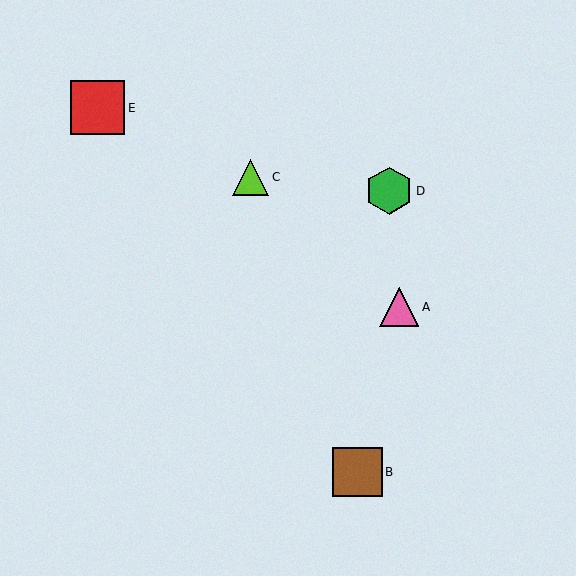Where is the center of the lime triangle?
The center of the lime triangle is at (250, 177).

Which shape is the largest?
The red square (labeled E) is the largest.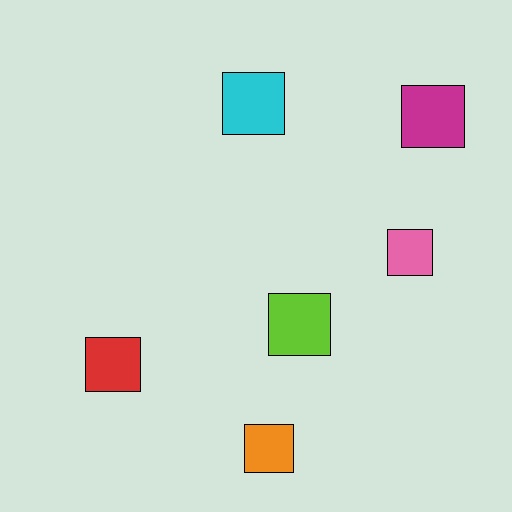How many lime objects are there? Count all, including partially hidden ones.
There is 1 lime object.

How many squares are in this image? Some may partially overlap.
There are 6 squares.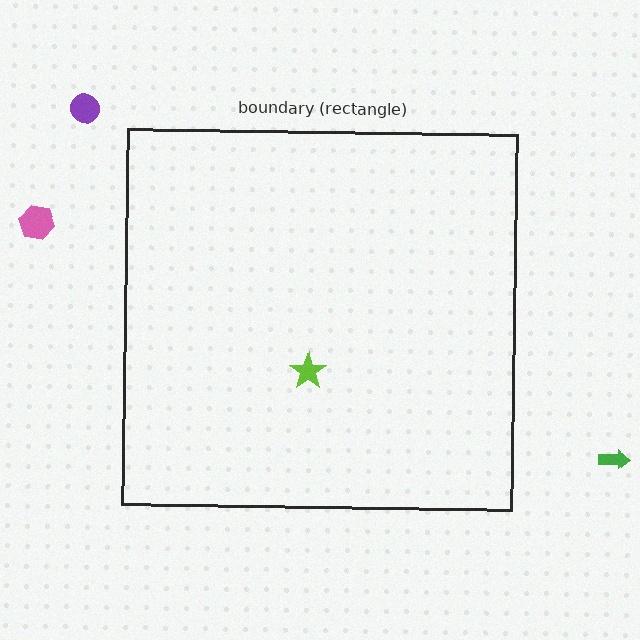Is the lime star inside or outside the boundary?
Inside.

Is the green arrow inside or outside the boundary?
Outside.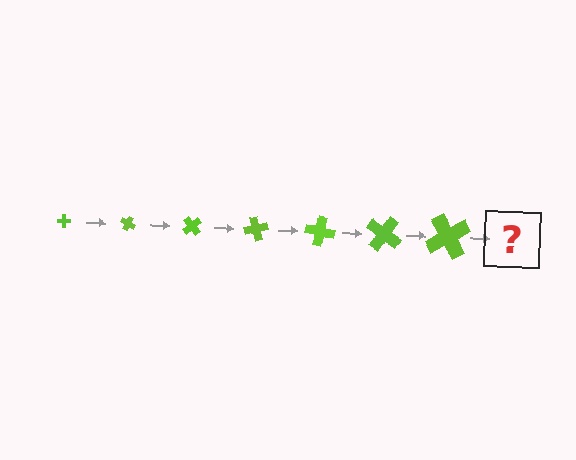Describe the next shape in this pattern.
It should be a cross, larger than the previous one and rotated 175 degrees from the start.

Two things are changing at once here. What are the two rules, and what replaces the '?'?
The two rules are that the cross grows larger each step and it rotates 25 degrees each step. The '?' should be a cross, larger than the previous one and rotated 175 degrees from the start.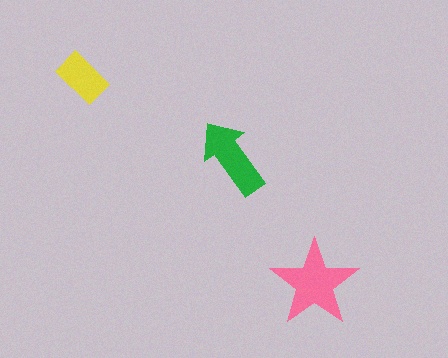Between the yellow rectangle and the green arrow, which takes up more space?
The green arrow.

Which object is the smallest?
The yellow rectangle.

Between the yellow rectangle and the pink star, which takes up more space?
The pink star.